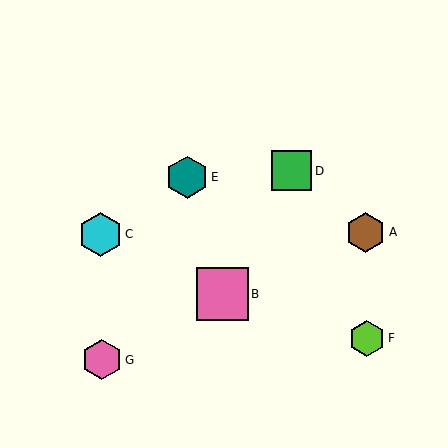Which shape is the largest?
The pink square (labeled B) is the largest.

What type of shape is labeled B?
Shape B is a pink square.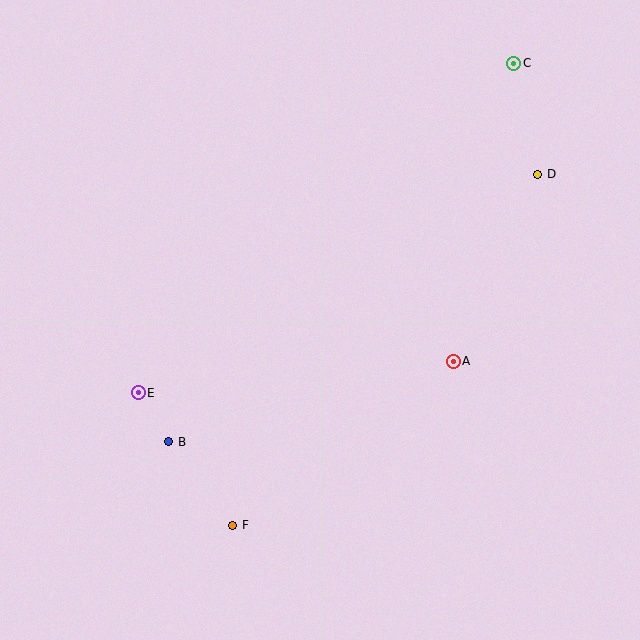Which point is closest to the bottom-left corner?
Point F is closest to the bottom-left corner.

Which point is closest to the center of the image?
Point A at (453, 361) is closest to the center.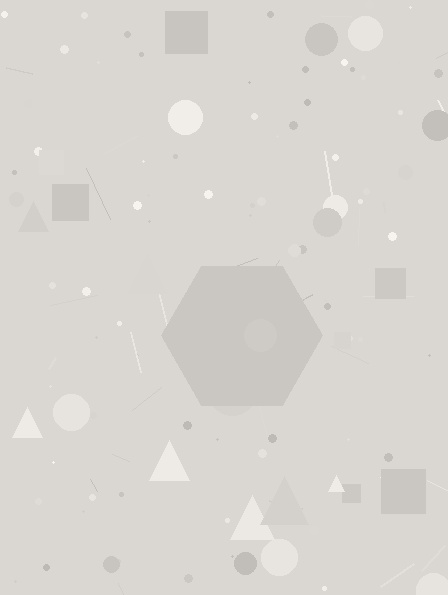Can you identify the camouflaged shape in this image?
The camouflaged shape is a hexagon.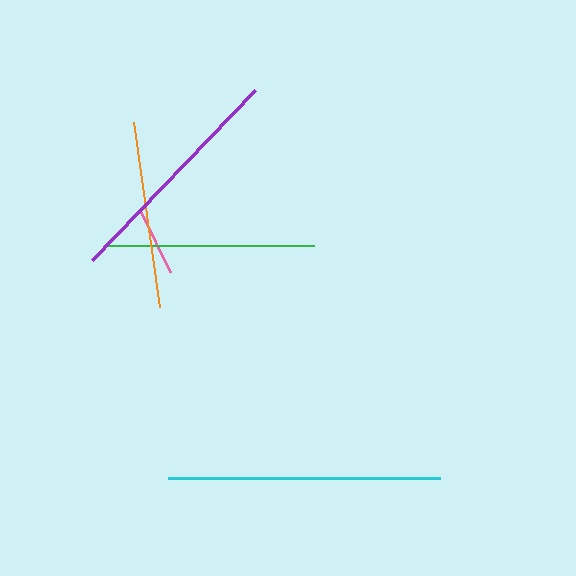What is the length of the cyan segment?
The cyan segment is approximately 272 pixels long.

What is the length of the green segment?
The green segment is approximately 210 pixels long.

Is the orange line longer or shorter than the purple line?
The purple line is longer than the orange line.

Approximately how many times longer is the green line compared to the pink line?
The green line is approximately 3.2 times the length of the pink line.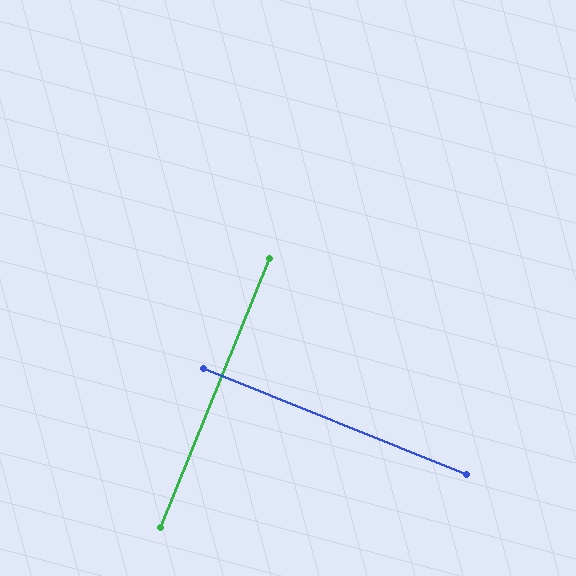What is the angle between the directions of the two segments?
Approximately 90 degrees.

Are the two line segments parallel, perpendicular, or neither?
Perpendicular — they meet at approximately 90°.